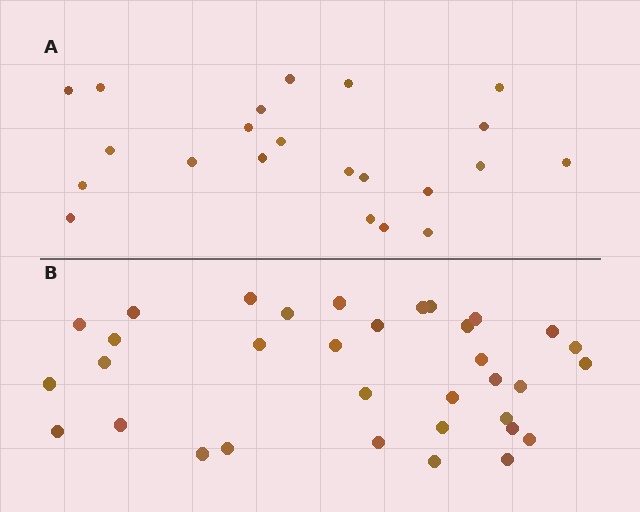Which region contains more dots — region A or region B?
Region B (the bottom region) has more dots.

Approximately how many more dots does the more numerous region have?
Region B has roughly 12 or so more dots than region A.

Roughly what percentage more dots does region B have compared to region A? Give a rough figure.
About 55% more.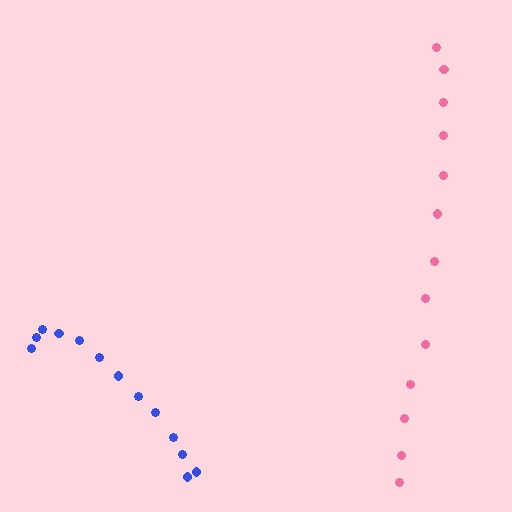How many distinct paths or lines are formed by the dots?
There are 2 distinct paths.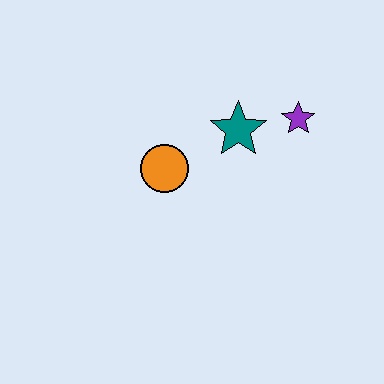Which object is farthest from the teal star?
The orange circle is farthest from the teal star.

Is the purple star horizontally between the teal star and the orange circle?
No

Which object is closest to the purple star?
The teal star is closest to the purple star.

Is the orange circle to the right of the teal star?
No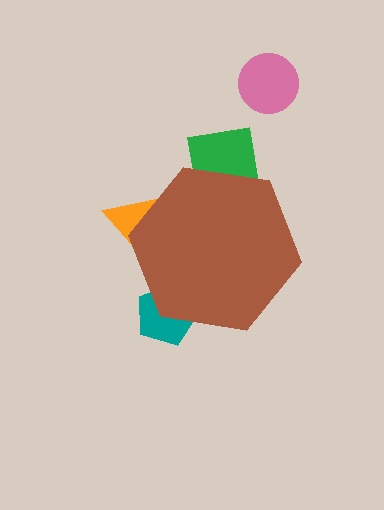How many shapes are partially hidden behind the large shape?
3 shapes are partially hidden.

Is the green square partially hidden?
Yes, the green square is partially hidden behind the brown hexagon.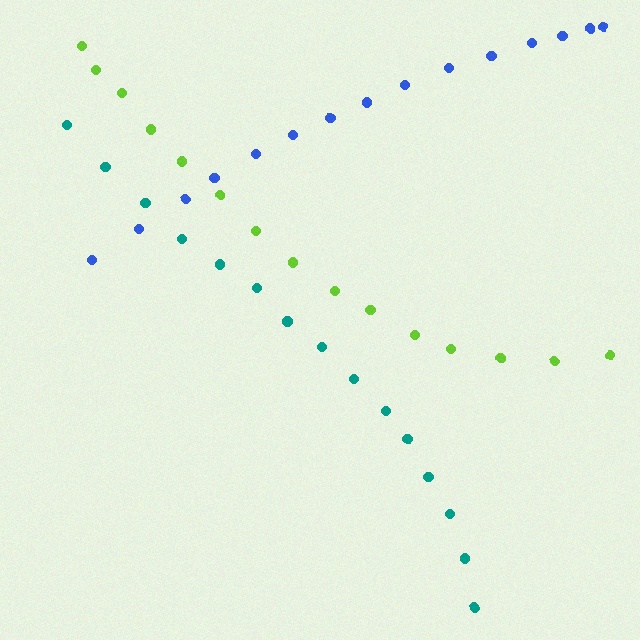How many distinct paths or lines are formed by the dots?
There are 3 distinct paths.